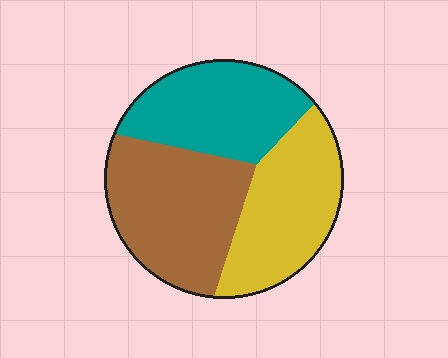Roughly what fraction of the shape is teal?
Teal covers around 30% of the shape.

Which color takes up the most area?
Brown, at roughly 35%.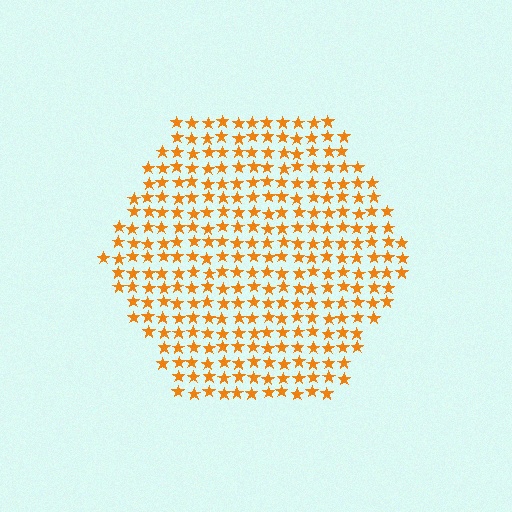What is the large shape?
The large shape is a hexagon.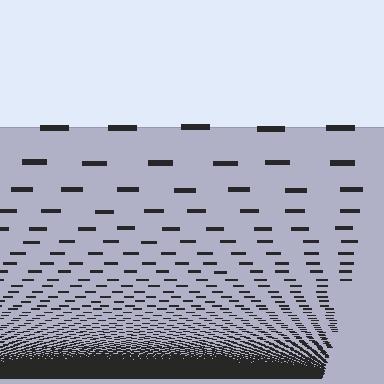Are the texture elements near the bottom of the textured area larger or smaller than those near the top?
Smaller. The gradient is inverted — elements near the bottom are smaller and denser.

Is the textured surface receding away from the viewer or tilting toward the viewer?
The surface appears to tilt toward the viewer. Texture elements get larger and sparser toward the top.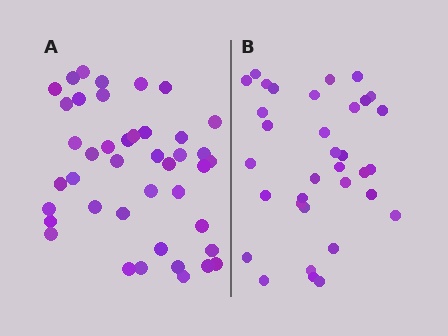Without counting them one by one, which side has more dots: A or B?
Region A (the left region) has more dots.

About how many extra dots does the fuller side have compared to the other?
Region A has roughly 8 or so more dots than region B.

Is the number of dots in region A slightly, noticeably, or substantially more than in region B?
Region A has only slightly more — the two regions are fairly close. The ratio is roughly 1.2 to 1.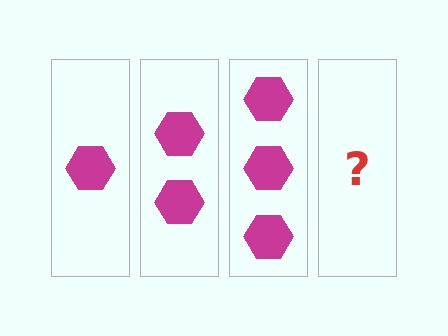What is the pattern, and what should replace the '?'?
The pattern is that each step adds one more hexagon. The '?' should be 4 hexagons.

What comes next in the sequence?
The next element should be 4 hexagons.